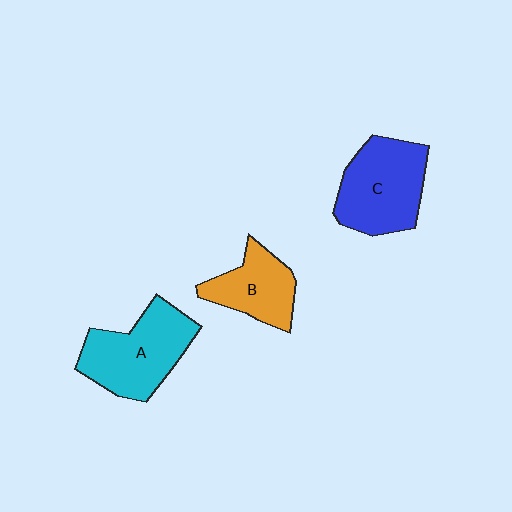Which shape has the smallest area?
Shape B (orange).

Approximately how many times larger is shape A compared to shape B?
Approximately 1.5 times.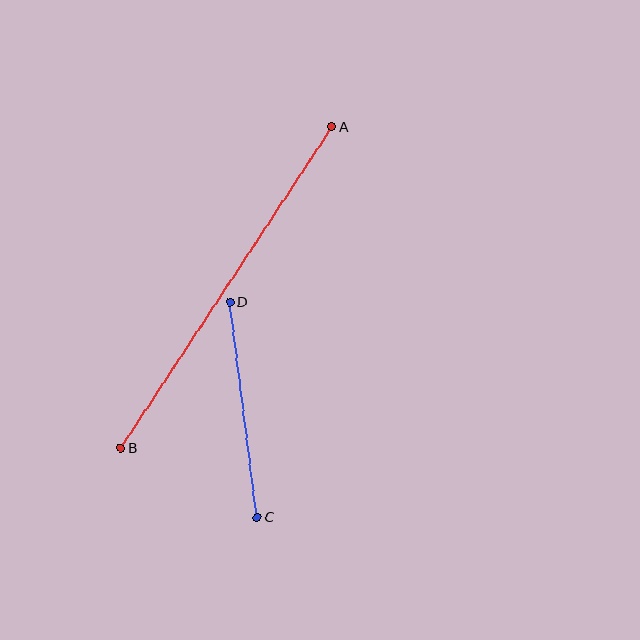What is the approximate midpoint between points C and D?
The midpoint is at approximately (243, 409) pixels.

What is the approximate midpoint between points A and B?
The midpoint is at approximately (226, 287) pixels.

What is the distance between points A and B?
The distance is approximately 384 pixels.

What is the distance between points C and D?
The distance is approximately 217 pixels.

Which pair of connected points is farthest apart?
Points A and B are farthest apart.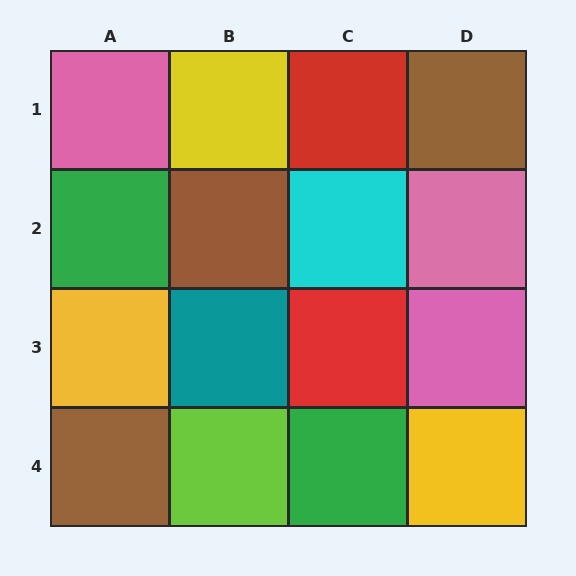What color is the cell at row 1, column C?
Red.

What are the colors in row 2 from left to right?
Green, brown, cyan, pink.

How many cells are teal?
1 cell is teal.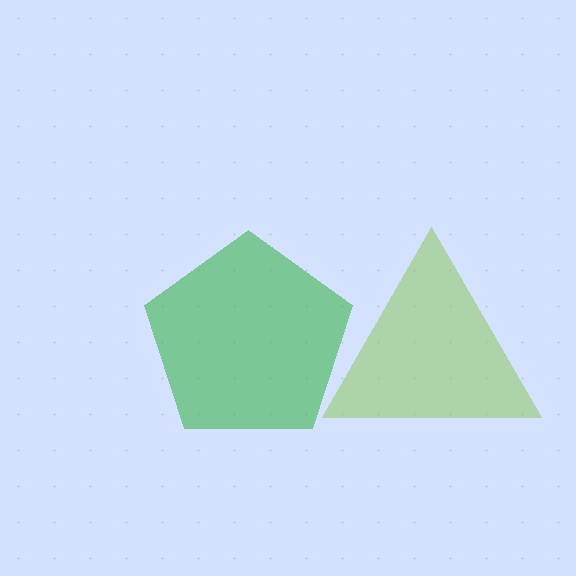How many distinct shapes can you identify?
There are 2 distinct shapes: a green pentagon, a lime triangle.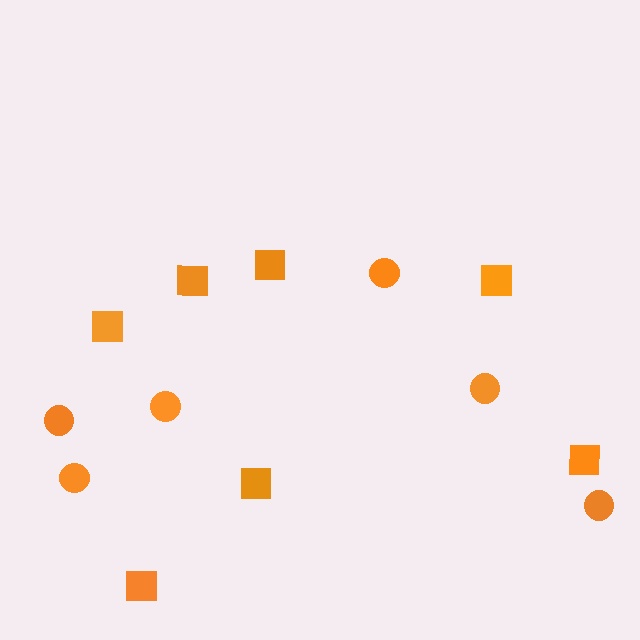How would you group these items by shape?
There are 2 groups: one group of circles (6) and one group of squares (7).